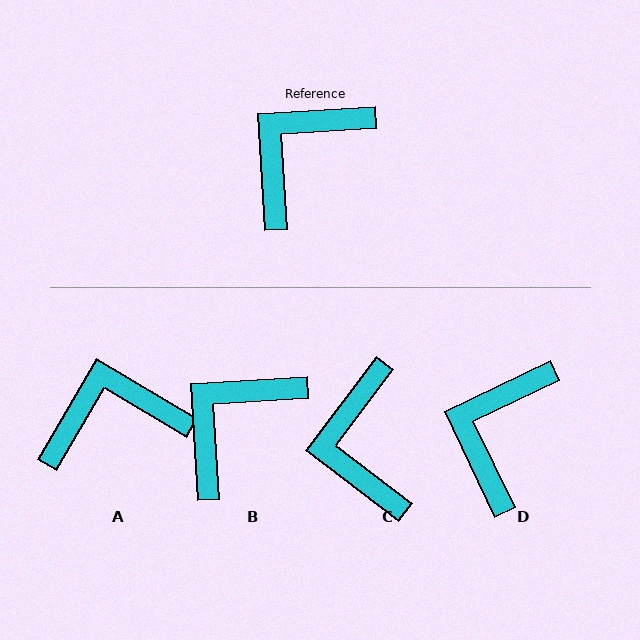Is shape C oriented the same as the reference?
No, it is off by about 49 degrees.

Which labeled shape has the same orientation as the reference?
B.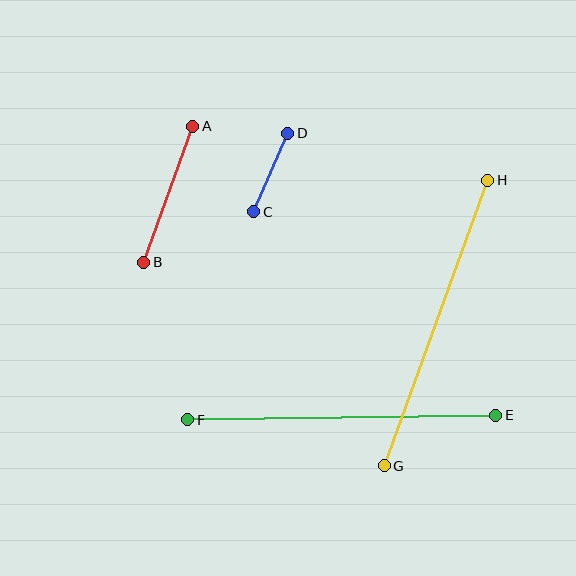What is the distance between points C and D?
The distance is approximately 86 pixels.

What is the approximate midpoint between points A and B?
The midpoint is at approximately (168, 194) pixels.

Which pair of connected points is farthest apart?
Points E and F are farthest apart.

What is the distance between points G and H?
The distance is approximately 303 pixels.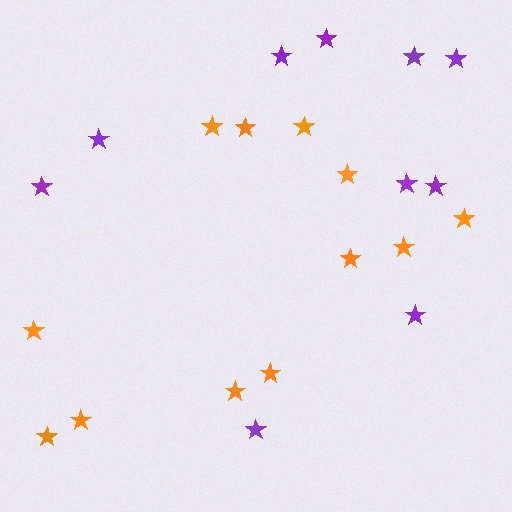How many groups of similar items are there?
There are 2 groups: one group of purple stars (10) and one group of orange stars (12).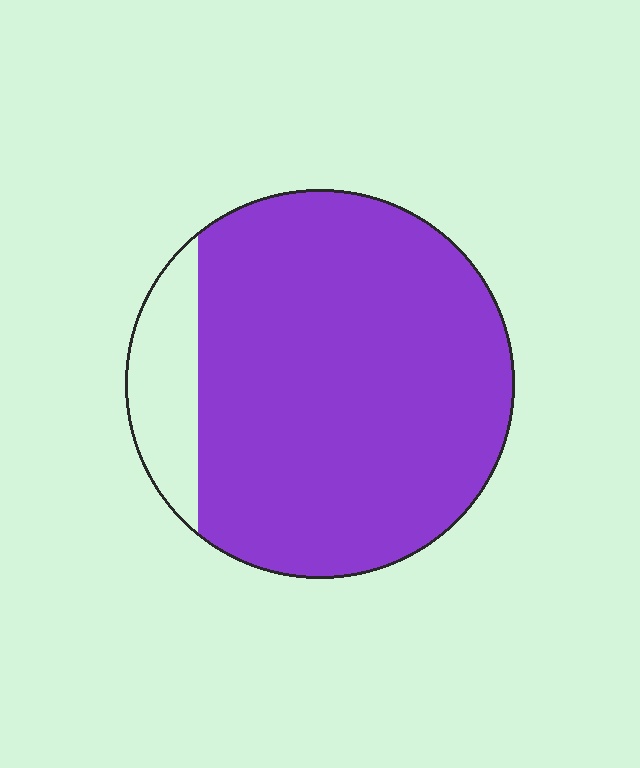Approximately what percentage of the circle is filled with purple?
Approximately 85%.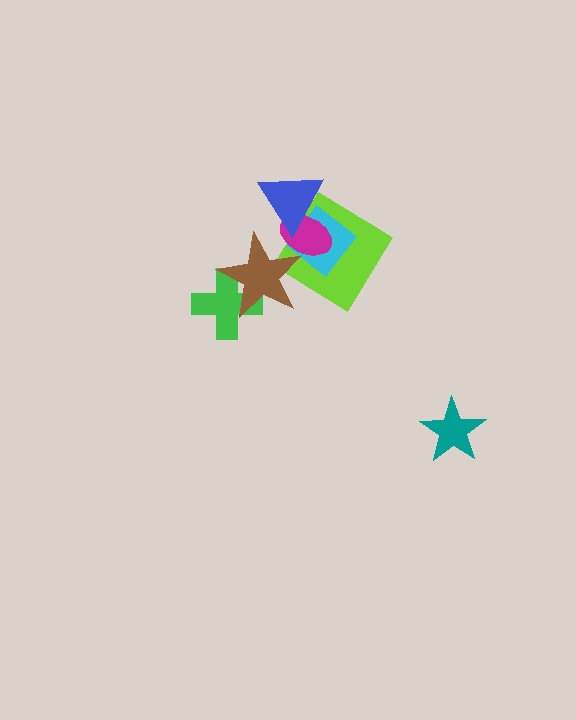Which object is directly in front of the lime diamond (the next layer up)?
The cyan diamond is directly in front of the lime diamond.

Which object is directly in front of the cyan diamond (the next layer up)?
The magenta ellipse is directly in front of the cyan diamond.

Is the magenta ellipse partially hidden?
Yes, it is partially covered by another shape.